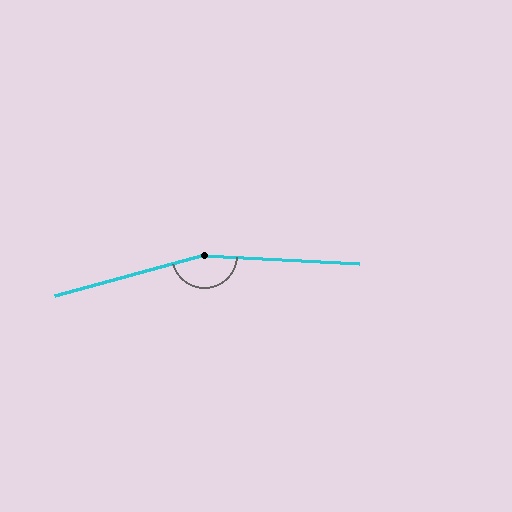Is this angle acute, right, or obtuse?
It is obtuse.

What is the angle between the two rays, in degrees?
Approximately 162 degrees.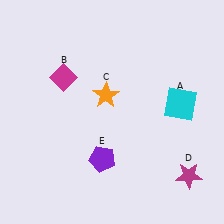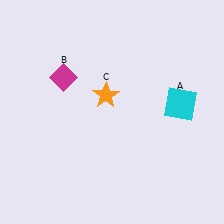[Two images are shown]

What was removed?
The magenta star (D), the purple pentagon (E) were removed in Image 2.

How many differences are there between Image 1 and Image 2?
There are 2 differences between the two images.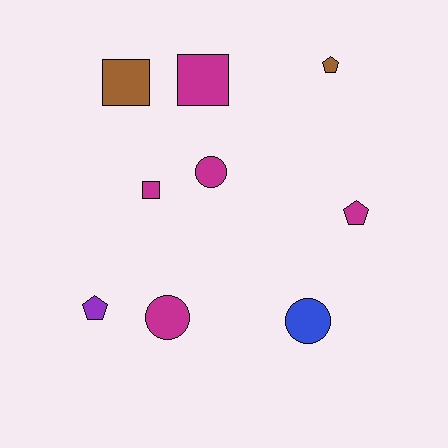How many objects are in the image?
There are 9 objects.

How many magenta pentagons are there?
There is 1 magenta pentagon.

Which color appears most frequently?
Magenta, with 5 objects.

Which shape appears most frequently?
Circle, with 3 objects.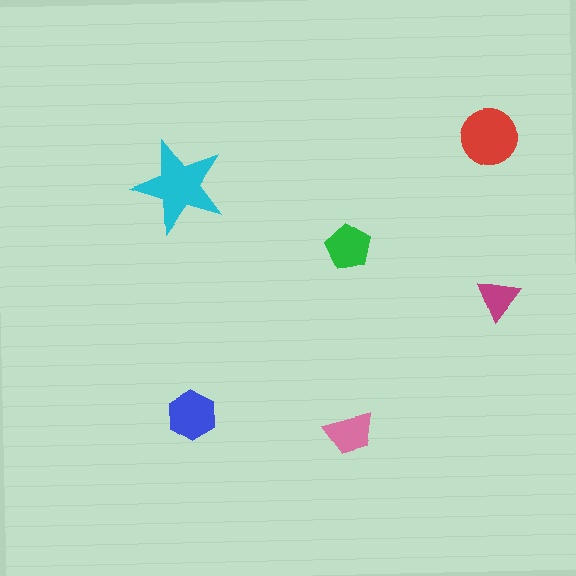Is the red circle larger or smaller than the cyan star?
Smaller.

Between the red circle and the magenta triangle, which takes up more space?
The red circle.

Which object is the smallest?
The magenta triangle.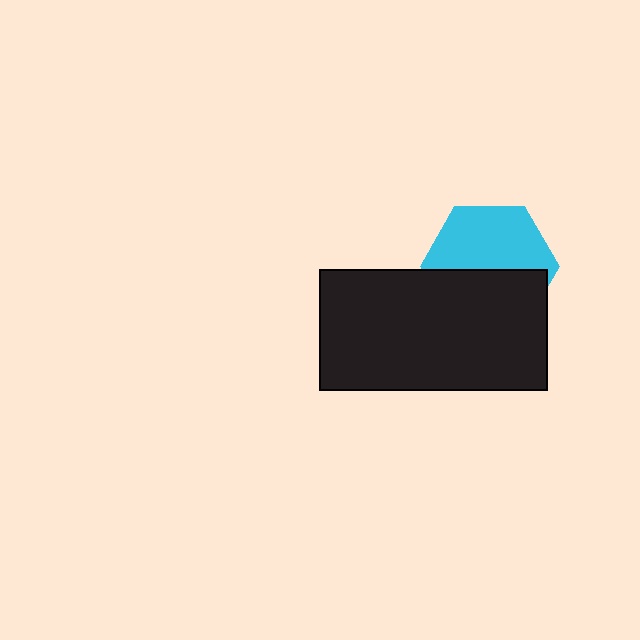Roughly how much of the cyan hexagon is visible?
About half of it is visible (roughly 54%).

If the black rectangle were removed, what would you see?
You would see the complete cyan hexagon.